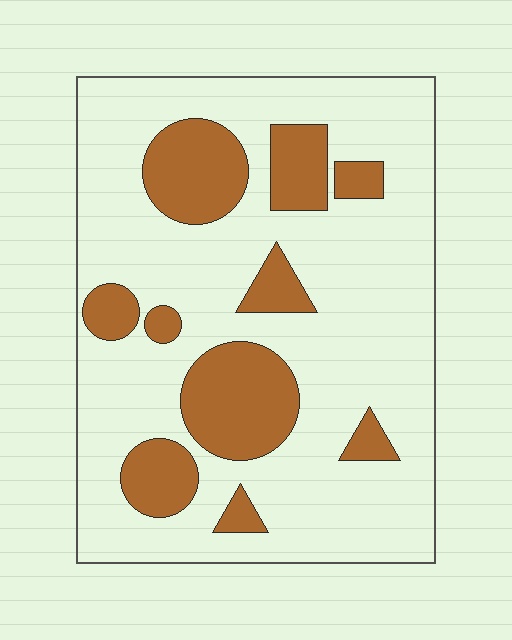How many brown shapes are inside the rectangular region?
10.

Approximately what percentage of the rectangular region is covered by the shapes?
Approximately 25%.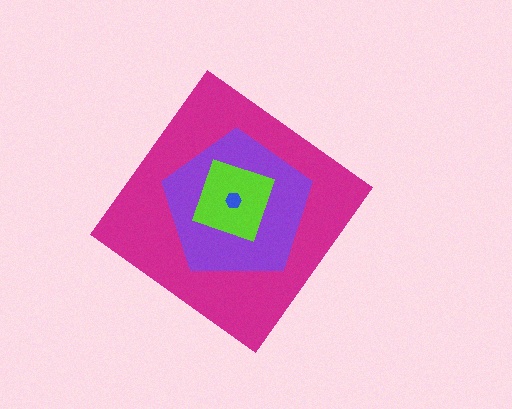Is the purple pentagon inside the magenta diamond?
Yes.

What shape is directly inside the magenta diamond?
The purple pentagon.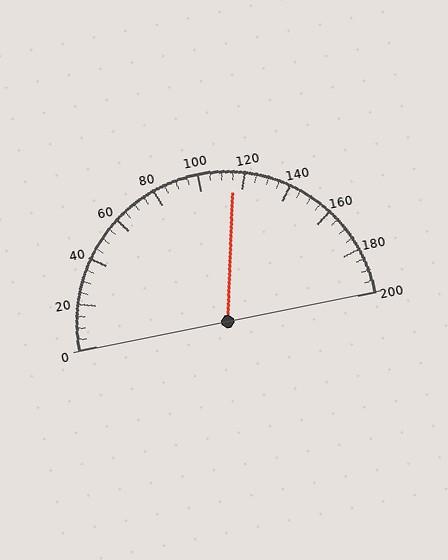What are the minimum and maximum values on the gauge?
The gauge ranges from 0 to 200.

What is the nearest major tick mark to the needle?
The nearest major tick mark is 120.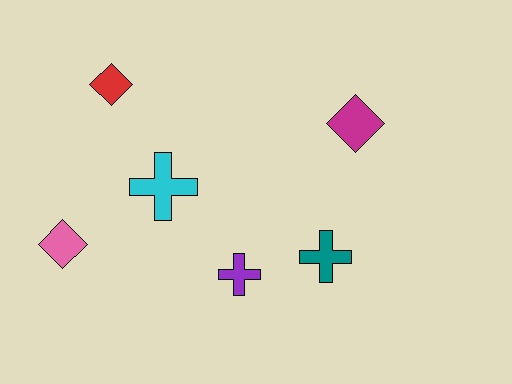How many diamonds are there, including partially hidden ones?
There are 3 diamonds.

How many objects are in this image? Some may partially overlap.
There are 6 objects.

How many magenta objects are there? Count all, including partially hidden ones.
There is 1 magenta object.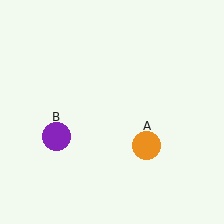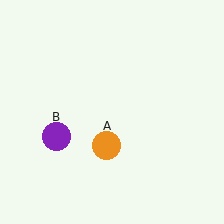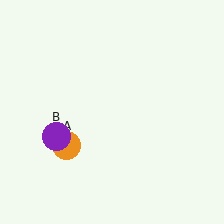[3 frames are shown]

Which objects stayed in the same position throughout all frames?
Purple circle (object B) remained stationary.